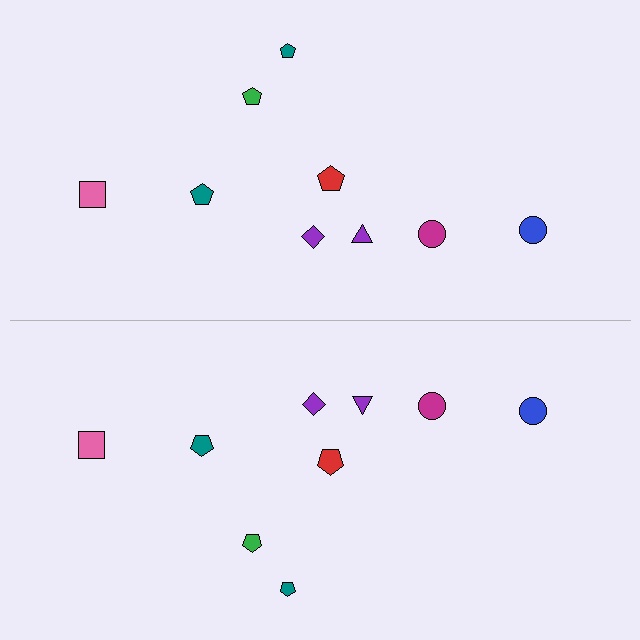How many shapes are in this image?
There are 18 shapes in this image.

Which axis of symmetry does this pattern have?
The pattern has a horizontal axis of symmetry running through the center of the image.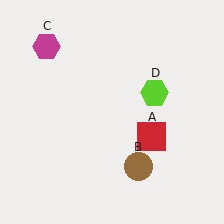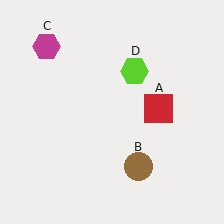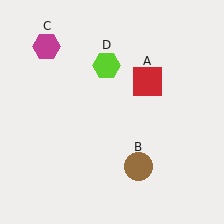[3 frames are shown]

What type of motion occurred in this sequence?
The red square (object A), lime hexagon (object D) rotated counterclockwise around the center of the scene.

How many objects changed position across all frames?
2 objects changed position: red square (object A), lime hexagon (object D).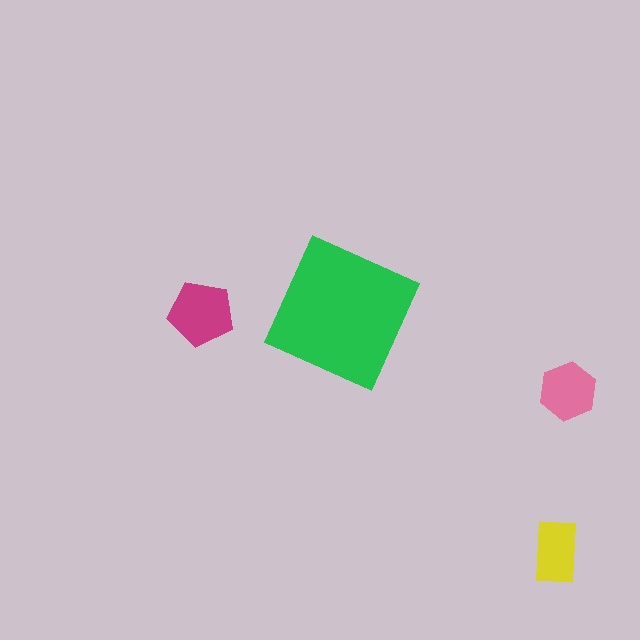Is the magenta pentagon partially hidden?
No, the magenta pentagon is fully visible.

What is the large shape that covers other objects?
A green diamond.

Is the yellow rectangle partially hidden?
No, the yellow rectangle is fully visible.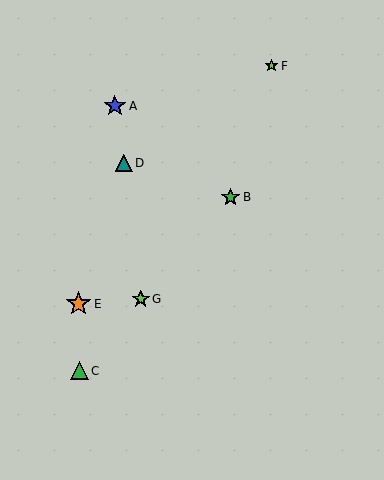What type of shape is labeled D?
Shape D is a teal triangle.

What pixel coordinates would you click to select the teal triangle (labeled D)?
Click at (124, 163) to select the teal triangle D.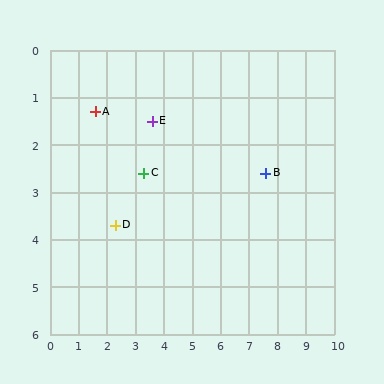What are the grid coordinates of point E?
Point E is at approximately (3.6, 1.5).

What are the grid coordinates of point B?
Point B is at approximately (7.6, 2.6).